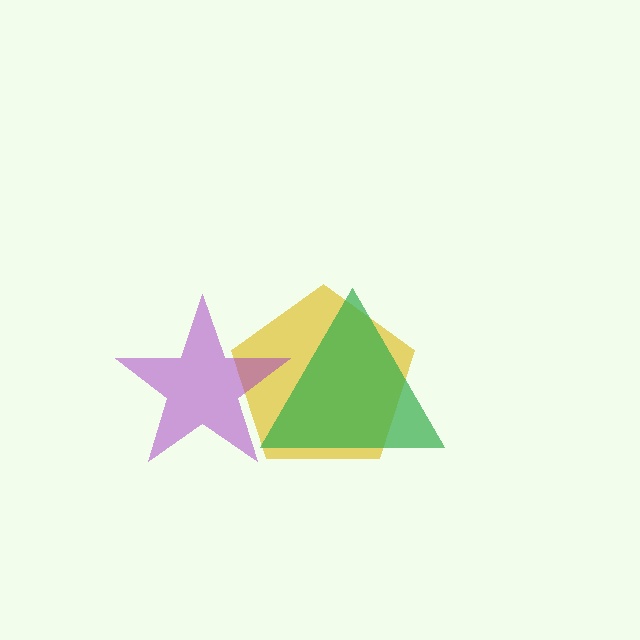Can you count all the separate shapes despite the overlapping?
Yes, there are 3 separate shapes.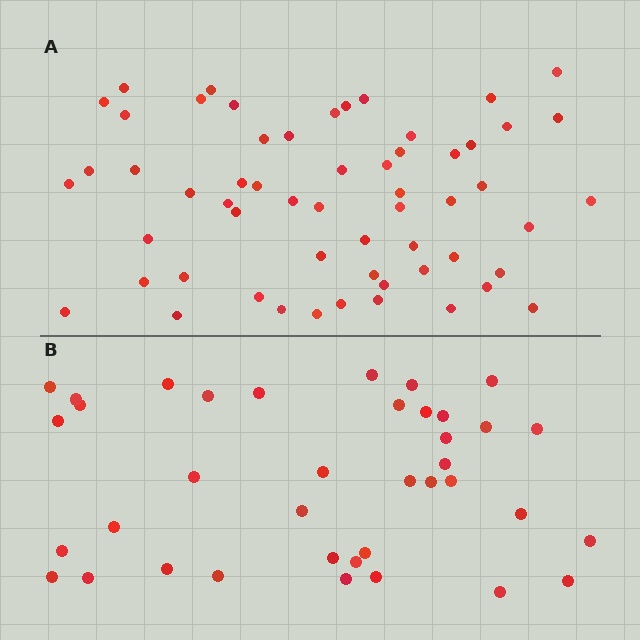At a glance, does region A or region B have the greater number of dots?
Region A (the top region) has more dots.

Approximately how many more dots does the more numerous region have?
Region A has approximately 20 more dots than region B.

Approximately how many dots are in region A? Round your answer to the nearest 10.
About 60 dots. (The exact count is 58, which rounds to 60.)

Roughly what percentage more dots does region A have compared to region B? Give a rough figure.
About 55% more.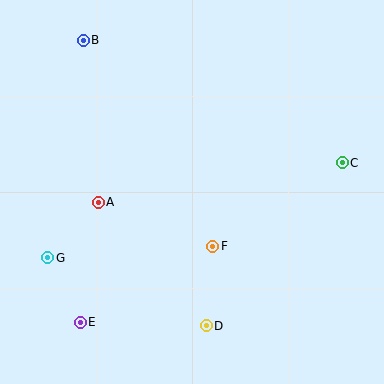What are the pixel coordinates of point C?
Point C is at (342, 163).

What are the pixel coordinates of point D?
Point D is at (206, 326).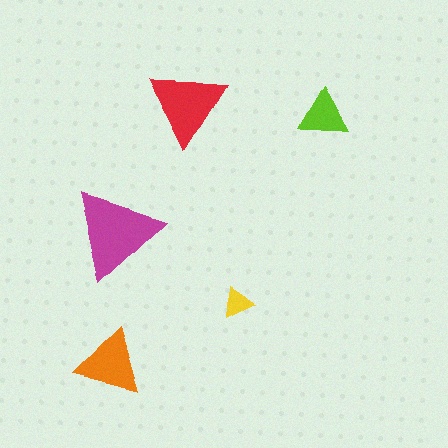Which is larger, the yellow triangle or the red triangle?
The red one.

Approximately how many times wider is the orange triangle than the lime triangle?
About 1.5 times wider.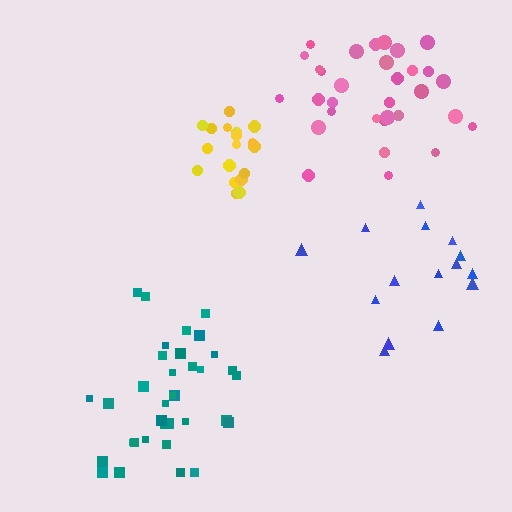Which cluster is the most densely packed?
Yellow.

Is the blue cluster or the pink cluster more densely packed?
Pink.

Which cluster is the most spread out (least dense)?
Blue.